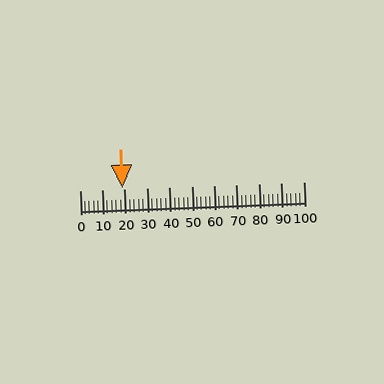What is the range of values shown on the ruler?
The ruler shows values from 0 to 100.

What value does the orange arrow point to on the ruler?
The orange arrow points to approximately 19.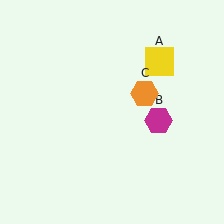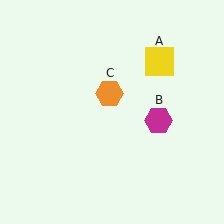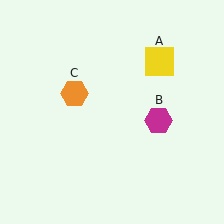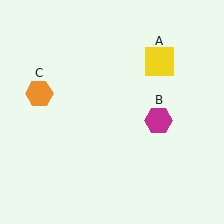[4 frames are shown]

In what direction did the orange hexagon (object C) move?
The orange hexagon (object C) moved left.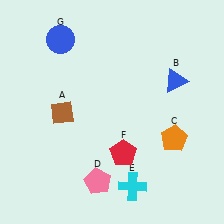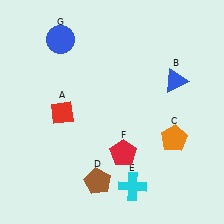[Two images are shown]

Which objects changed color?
A changed from brown to red. D changed from pink to brown.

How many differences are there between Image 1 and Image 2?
There are 2 differences between the two images.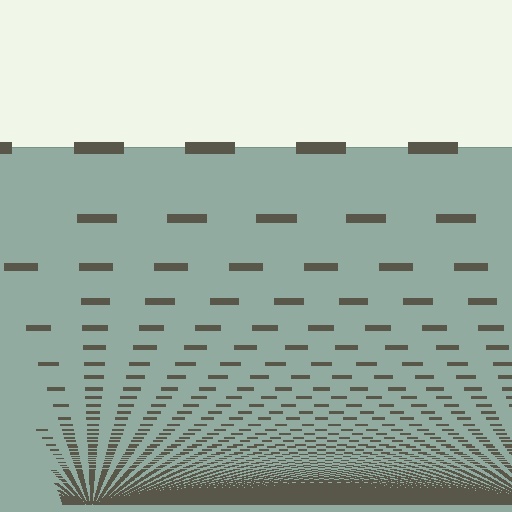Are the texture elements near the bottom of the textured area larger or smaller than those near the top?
Smaller. The gradient is inverted — elements near the bottom are smaller and denser.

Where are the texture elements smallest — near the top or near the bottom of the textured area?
Near the bottom.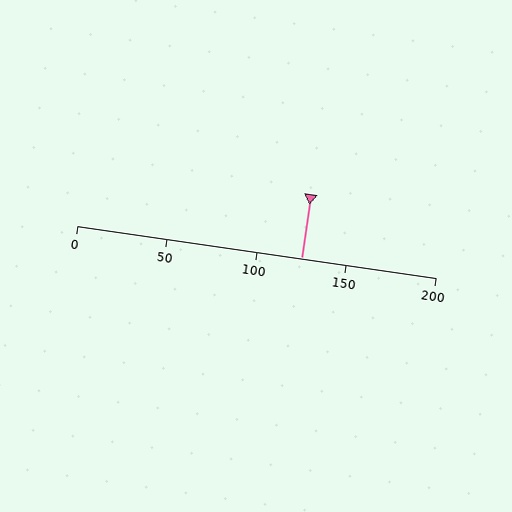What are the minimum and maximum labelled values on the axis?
The axis runs from 0 to 200.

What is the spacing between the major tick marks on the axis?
The major ticks are spaced 50 apart.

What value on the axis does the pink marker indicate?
The marker indicates approximately 125.